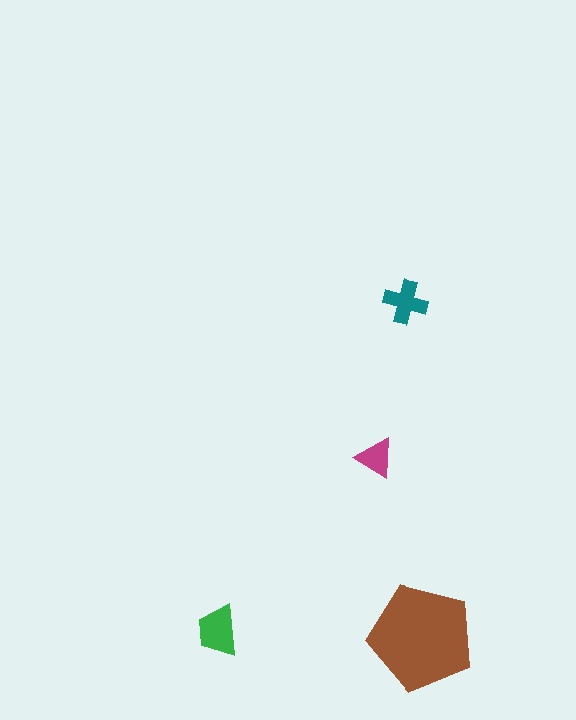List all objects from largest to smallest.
The brown pentagon, the green trapezoid, the teal cross, the magenta triangle.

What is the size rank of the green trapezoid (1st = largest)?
2nd.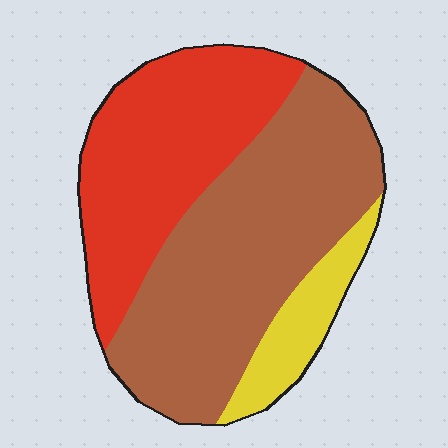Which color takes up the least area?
Yellow, at roughly 10%.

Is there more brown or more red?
Brown.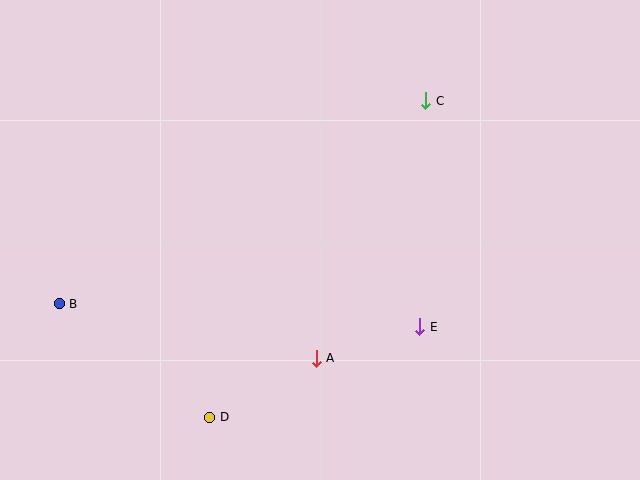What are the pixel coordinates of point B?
Point B is at (59, 304).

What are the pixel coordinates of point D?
Point D is at (210, 417).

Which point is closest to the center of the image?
Point A at (316, 358) is closest to the center.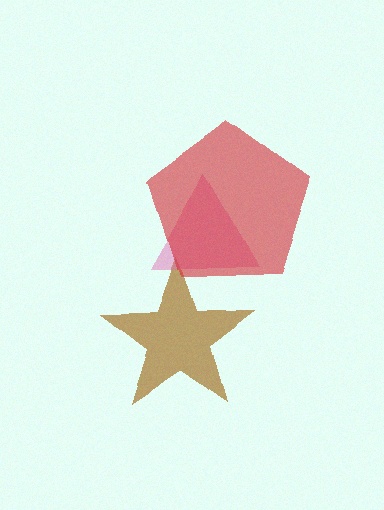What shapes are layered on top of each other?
The layered shapes are: a brown star, a pink triangle, a red pentagon.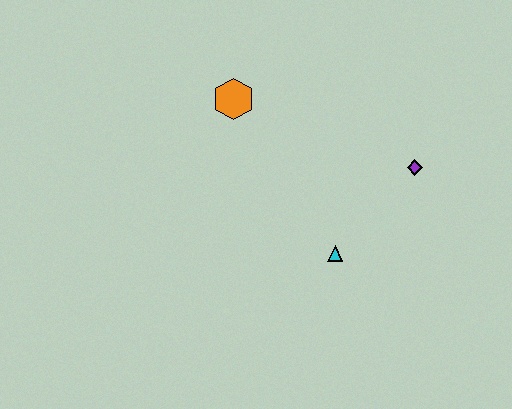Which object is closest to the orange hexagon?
The cyan triangle is closest to the orange hexagon.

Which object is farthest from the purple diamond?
The orange hexagon is farthest from the purple diamond.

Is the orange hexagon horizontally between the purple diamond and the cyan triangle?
No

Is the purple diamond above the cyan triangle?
Yes